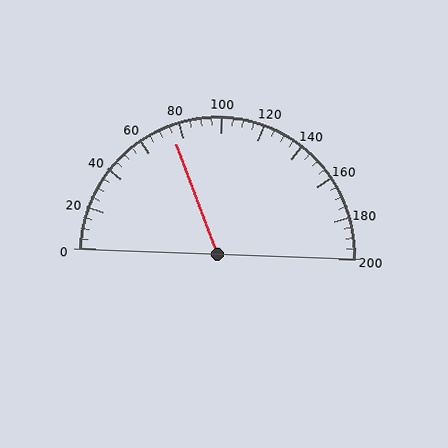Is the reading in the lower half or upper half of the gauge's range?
The reading is in the lower half of the range (0 to 200).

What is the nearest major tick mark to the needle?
The nearest major tick mark is 80.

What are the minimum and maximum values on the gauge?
The gauge ranges from 0 to 200.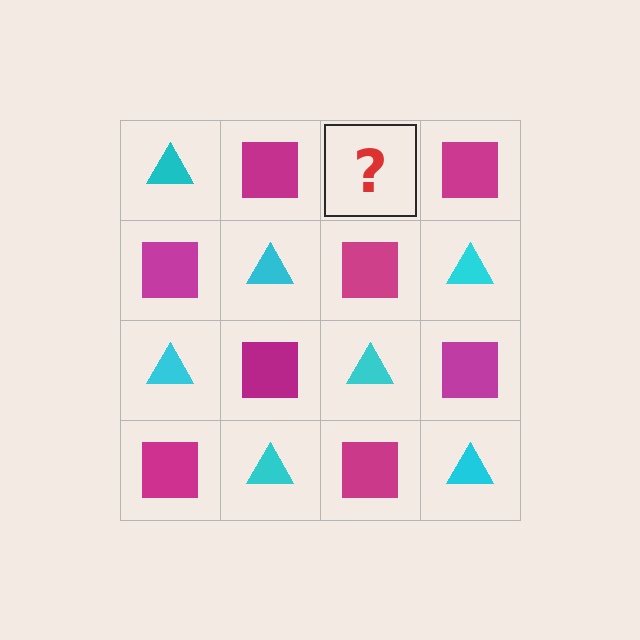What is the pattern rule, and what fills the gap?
The rule is that it alternates cyan triangle and magenta square in a checkerboard pattern. The gap should be filled with a cyan triangle.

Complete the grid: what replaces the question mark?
The question mark should be replaced with a cyan triangle.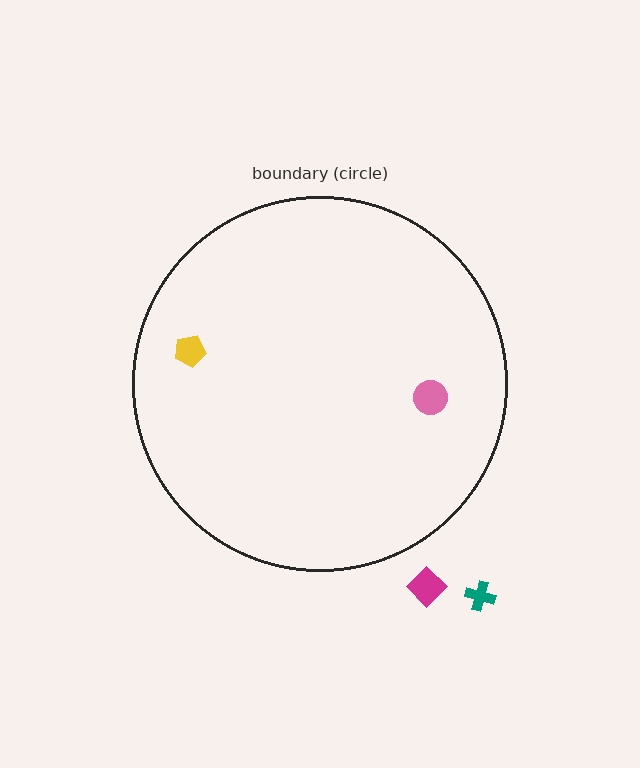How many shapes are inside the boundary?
2 inside, 2 outside.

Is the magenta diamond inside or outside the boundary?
Outside.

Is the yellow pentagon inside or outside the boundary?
Inside.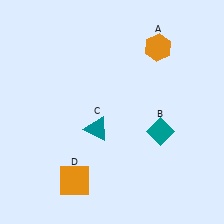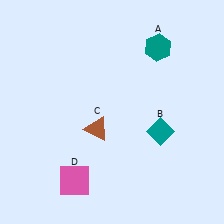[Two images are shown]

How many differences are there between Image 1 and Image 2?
There are 3 differences between the two images.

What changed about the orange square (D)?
In Image 1, D is orange. In Image 2, it changed to pink.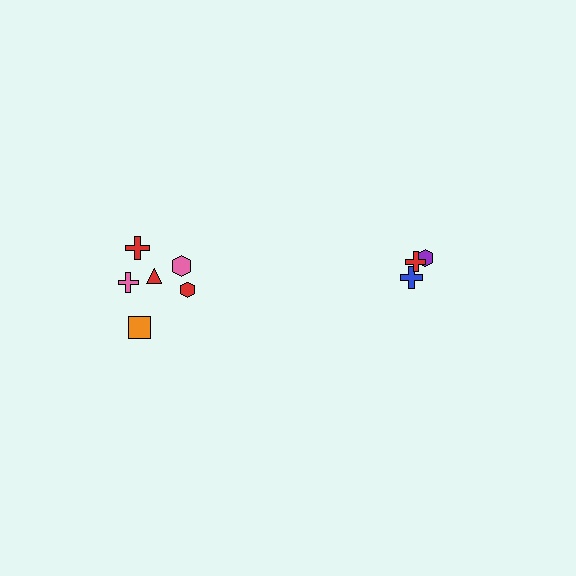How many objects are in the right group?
There are 3 objects.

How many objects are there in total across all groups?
There are 9 objects.